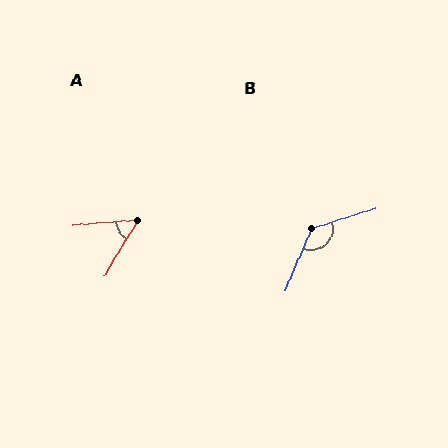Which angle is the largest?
B, at approximately 130 degrees.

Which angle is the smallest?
A, at approximately 54 degrees.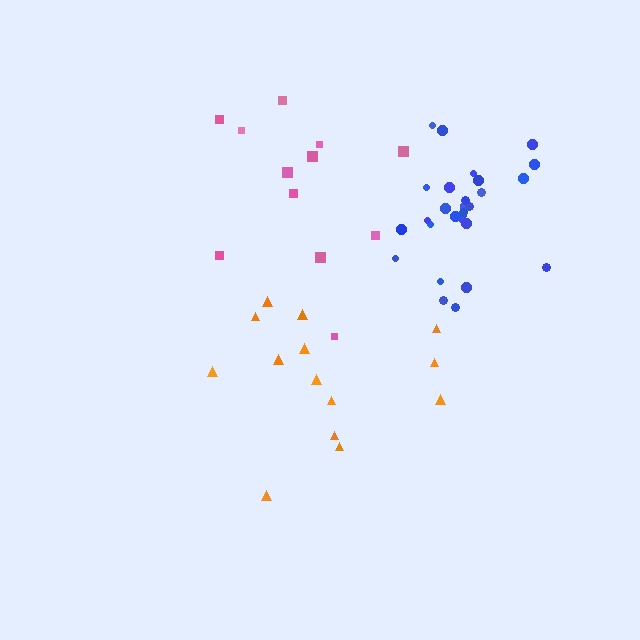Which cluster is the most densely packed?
Blue.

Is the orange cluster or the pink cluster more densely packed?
Orange.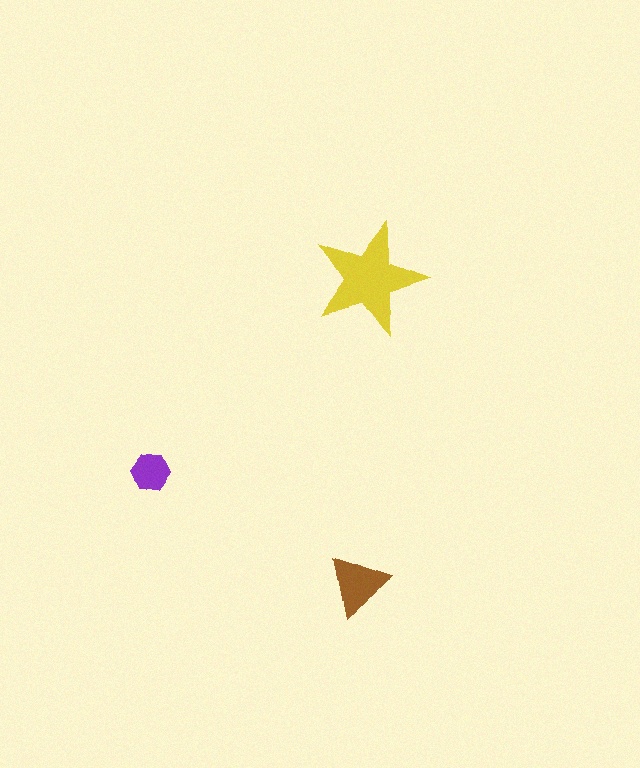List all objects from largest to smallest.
The yellow star, the brown triangle, the purple hexagon.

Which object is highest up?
The yellow star is topmost.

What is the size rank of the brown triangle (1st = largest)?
2nd.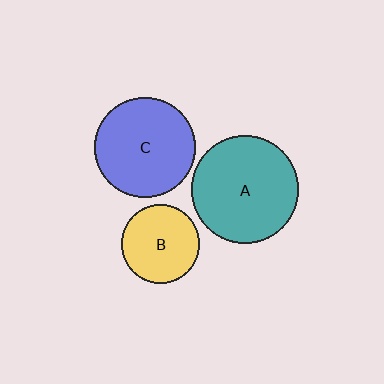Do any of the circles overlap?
No, none of the circles overlap.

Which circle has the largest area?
Circle A (teal).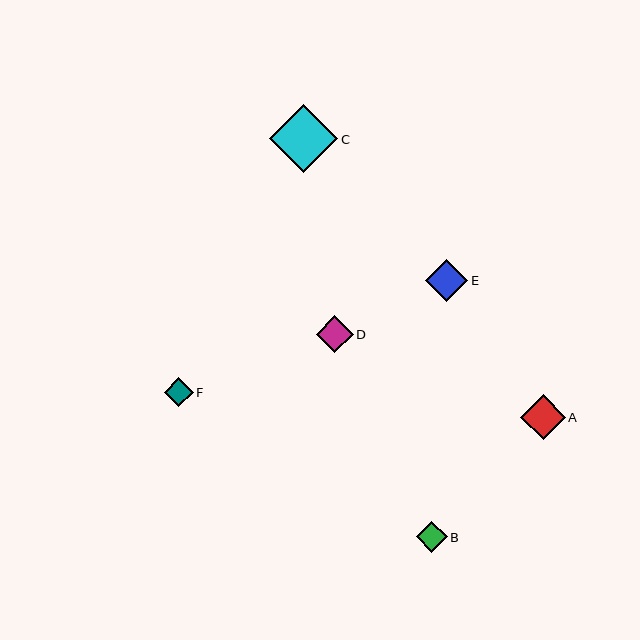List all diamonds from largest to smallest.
From largest to smallest: C, A, E, D, B, F.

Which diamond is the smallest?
Diamond F is the smallest with a size of approximately 29 pixels.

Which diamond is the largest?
Diamond C is the largest with a size of approximately 68 pixels.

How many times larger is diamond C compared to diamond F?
Diamond C is approximately 2.4 times the size of diamond F.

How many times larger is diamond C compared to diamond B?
Diamond C is approximately 2.2 times the size of diamond B.